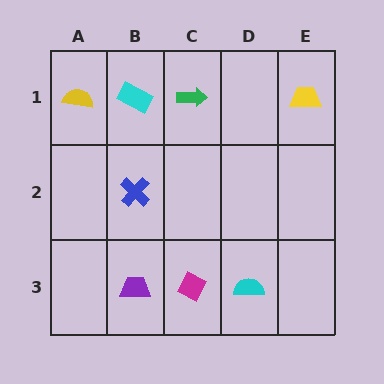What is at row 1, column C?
A green arrow.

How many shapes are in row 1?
4 shapes.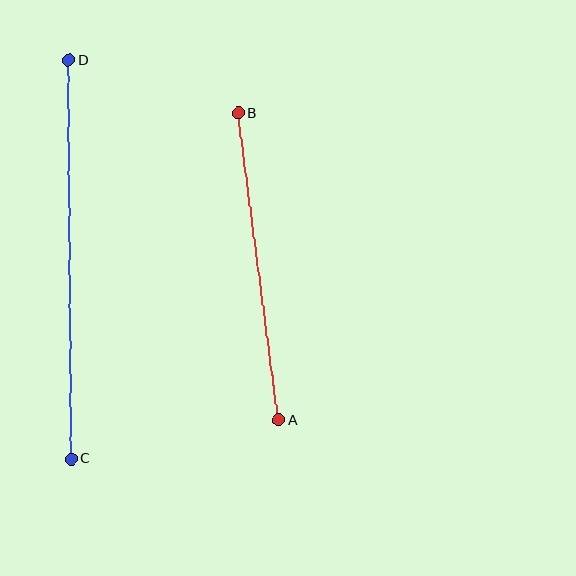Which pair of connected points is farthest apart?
Points C and D are farthest apart.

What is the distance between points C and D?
The distance is approximately 398 pixels.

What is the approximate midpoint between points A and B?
The midpoint is at approximately (258, 267) pixels.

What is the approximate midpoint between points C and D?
The midpoint is at approximately (70, 259) pixels.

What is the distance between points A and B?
The distance is approximately 309 pixels.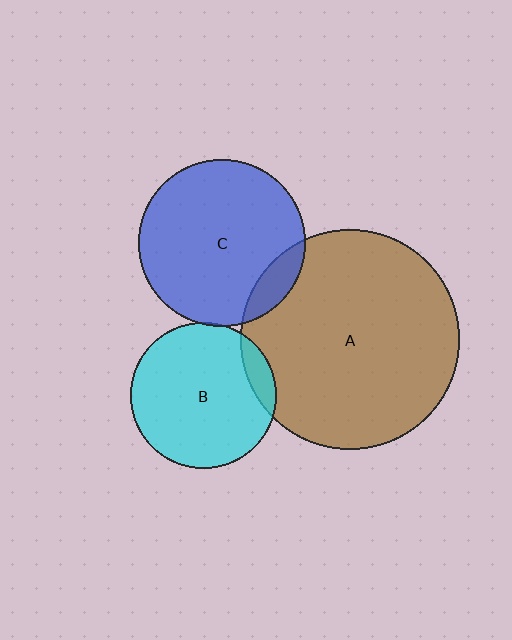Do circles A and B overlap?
Yes.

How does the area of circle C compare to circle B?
Approximately 1.3 times.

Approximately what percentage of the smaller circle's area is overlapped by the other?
Approximately 10%.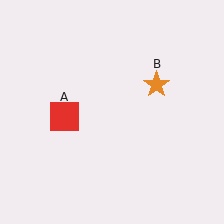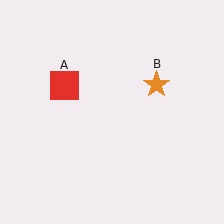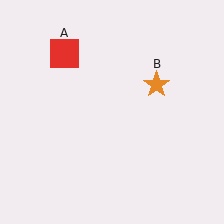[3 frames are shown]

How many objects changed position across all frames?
1 object changed position: red square (object A).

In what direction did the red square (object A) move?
The red square (object A) moved up.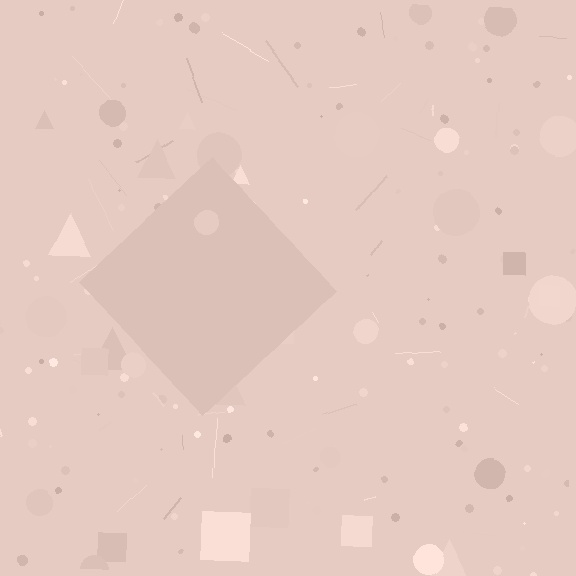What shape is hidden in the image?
A diamond is hidden in the image.